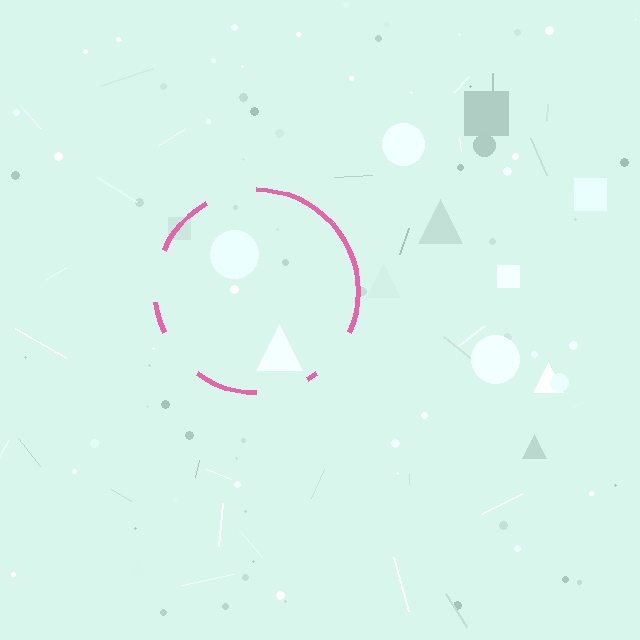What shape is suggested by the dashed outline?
The dashed outline suggests a circle.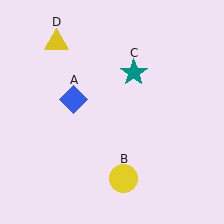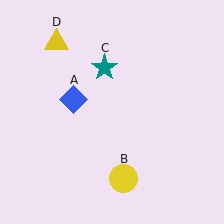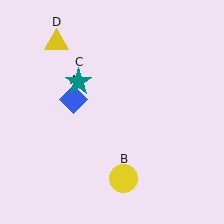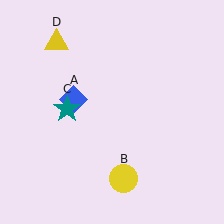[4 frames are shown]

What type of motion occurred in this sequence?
The teal star (object C) rotated counterclockwise around the center of the scene.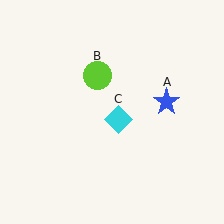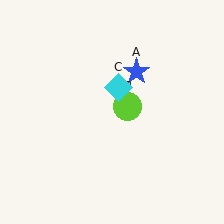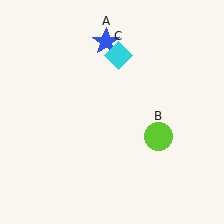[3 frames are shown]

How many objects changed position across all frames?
3 objects changed position: blue star (object A), lime circle (object B), cyan diamond (object C).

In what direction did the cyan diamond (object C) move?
The cyan diamond (object C) moved up.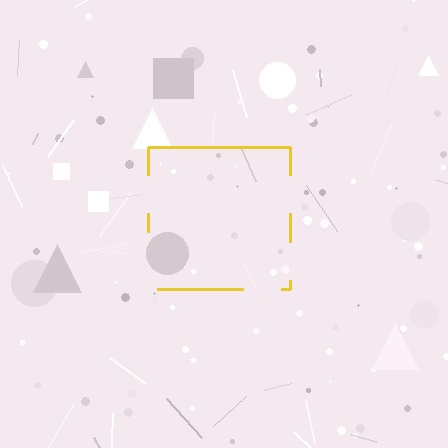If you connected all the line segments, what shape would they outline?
They would outline a square.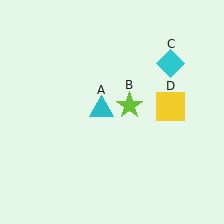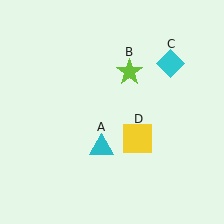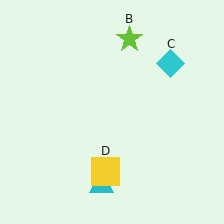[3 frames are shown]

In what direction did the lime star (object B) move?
The lime star (object B) moved up.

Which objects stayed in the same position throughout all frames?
Cyan diamond (object C) remained stationary.